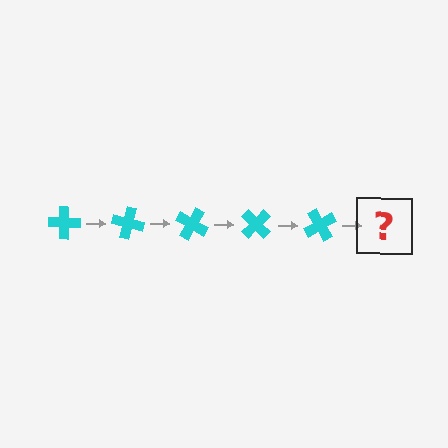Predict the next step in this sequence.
The next step is a cyan cross rotated 75 degrees.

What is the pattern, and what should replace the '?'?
The pattern is that the cross rotates 15 degrees each step. The '?' should be a cyan cross rotated 75 degrees.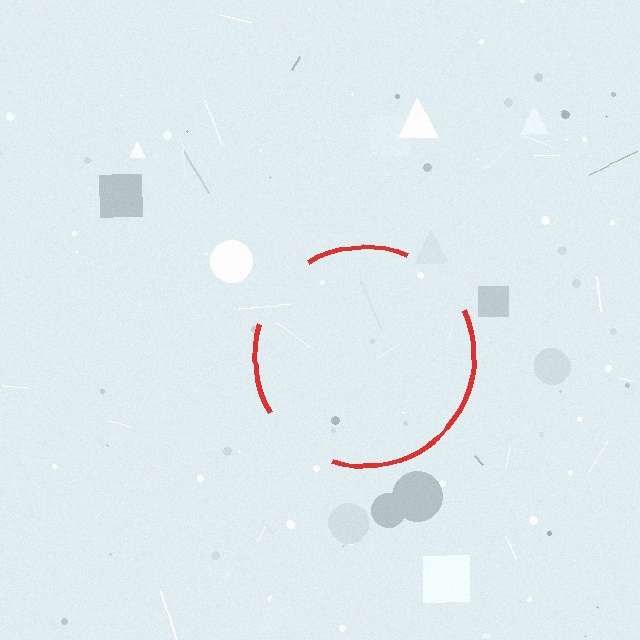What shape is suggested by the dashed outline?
The dashed outline suggests a circle.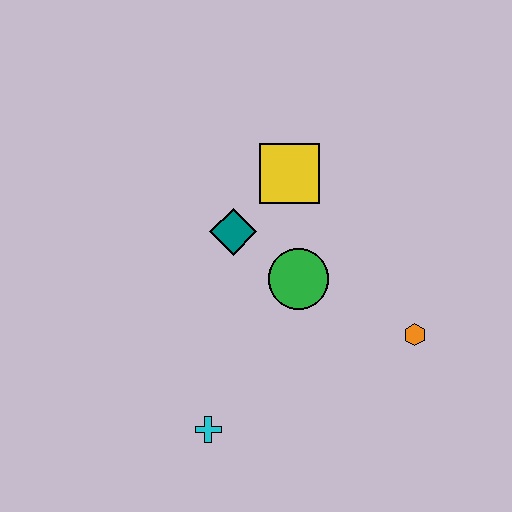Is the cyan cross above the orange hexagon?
No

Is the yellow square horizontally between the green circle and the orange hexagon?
No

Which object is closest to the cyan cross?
The green circle is closest to the cyan cross.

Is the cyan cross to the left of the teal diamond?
Yes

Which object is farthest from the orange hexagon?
The cyan cross is farthest from the orange hexagon.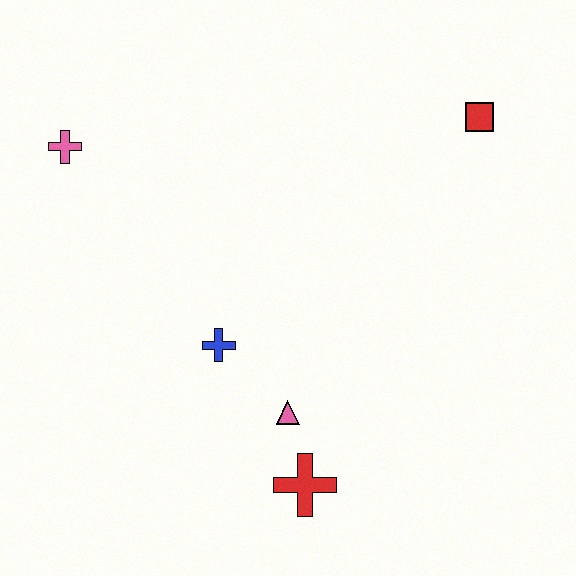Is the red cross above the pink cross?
No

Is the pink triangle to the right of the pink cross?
Yes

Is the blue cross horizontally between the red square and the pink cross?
Yes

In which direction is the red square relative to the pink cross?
The red square is to the right of the pink cross.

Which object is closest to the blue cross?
The pink triangle is closest to the blue cross.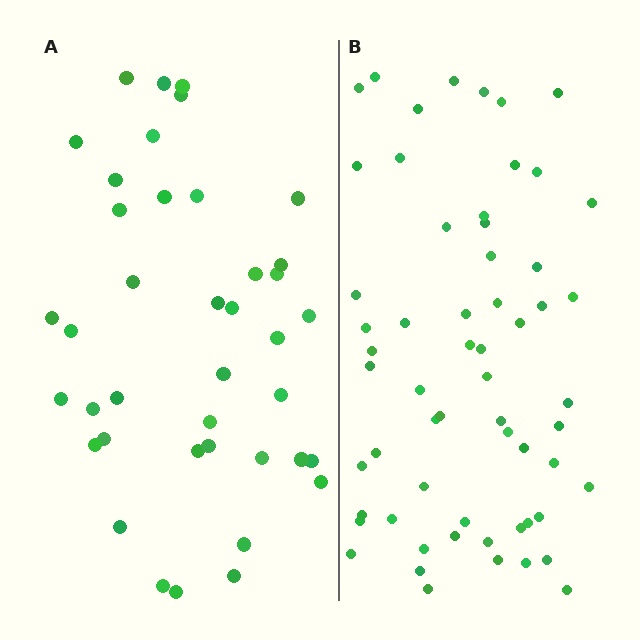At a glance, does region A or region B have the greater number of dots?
Region B (the right region) has more dots.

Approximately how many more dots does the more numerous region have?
Region B has approximately 20 more dots than region A.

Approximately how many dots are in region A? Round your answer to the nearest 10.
About 40 dots.